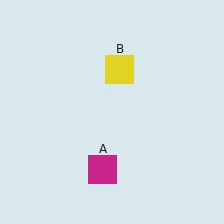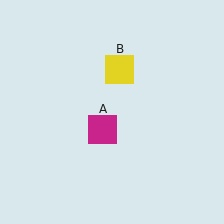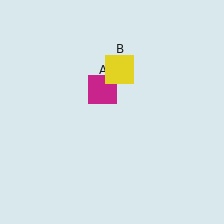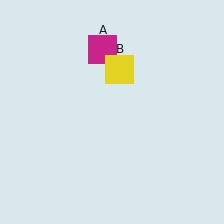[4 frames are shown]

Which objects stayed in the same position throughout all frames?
Yellow square (object B) remained stationary.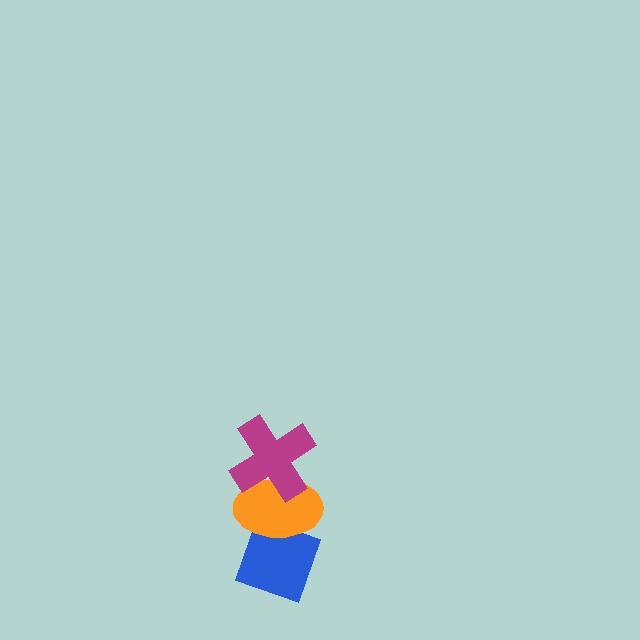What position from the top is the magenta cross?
The magenta cross is 1st from the top.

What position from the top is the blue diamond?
The blue diamond is 3rd from the top.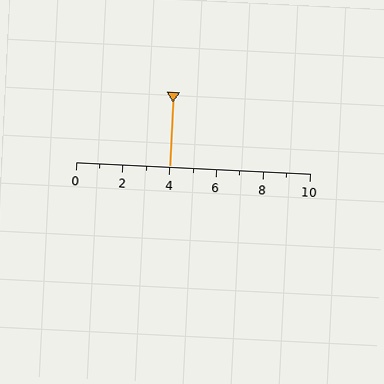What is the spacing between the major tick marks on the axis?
The major ticks are spaced 2 apart.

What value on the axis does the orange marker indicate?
The marker indicates approximately 4.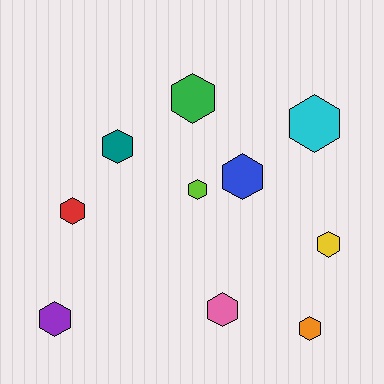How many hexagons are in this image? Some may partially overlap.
There are 10 hexagons.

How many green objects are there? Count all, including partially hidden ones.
There is 1 green object.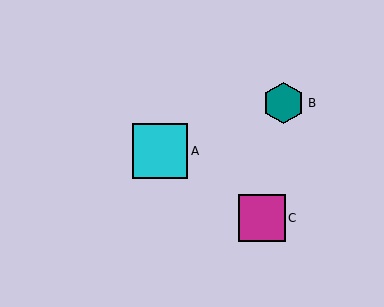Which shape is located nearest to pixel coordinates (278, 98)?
The teal hexagon (labeled B) at (284, 103) is nearest to that location.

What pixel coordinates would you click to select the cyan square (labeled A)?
Click at (160, 151) to select the cyan square A.